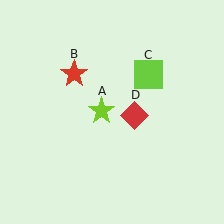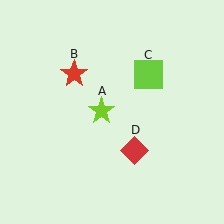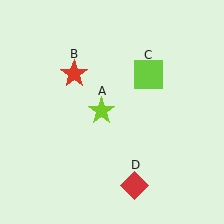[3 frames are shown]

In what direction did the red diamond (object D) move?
The red diamond (object D) moved down.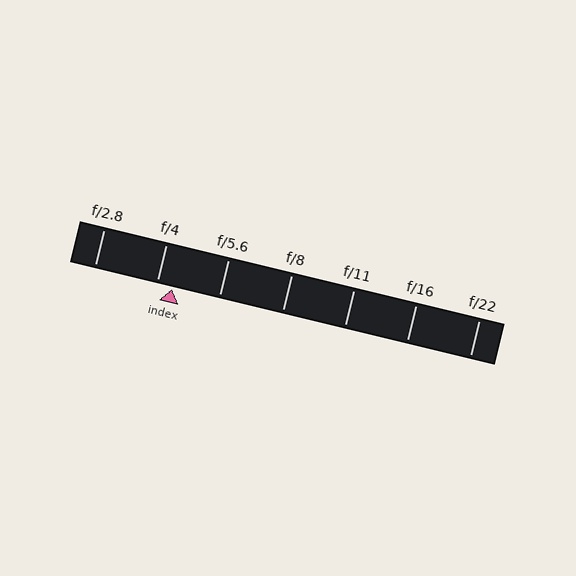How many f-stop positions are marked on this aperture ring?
There are 7 f-stop positions marked.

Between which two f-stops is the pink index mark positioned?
The index mark is between f/4 and f/5.6.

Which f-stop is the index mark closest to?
The index mark is closest to f/4.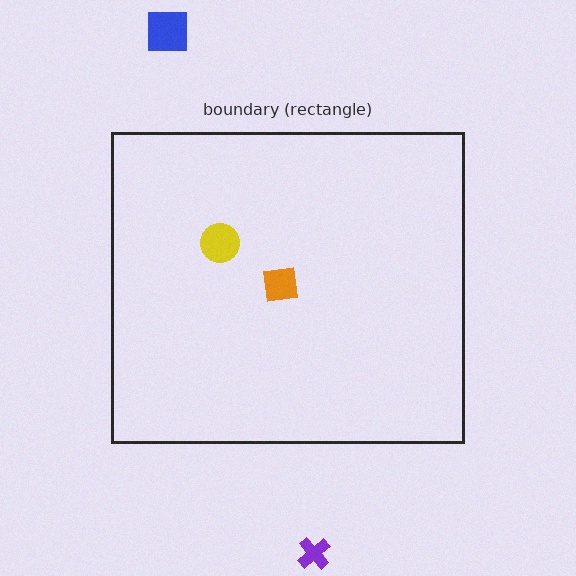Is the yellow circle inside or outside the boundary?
Inside.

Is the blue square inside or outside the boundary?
Outside.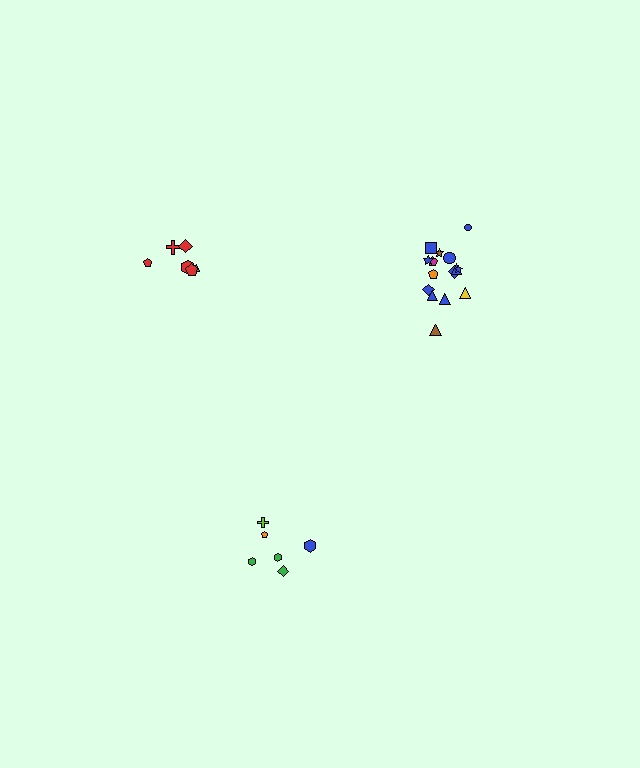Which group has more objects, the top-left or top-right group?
The top-right group.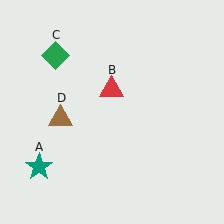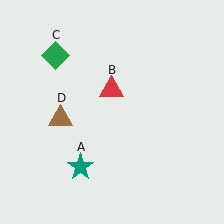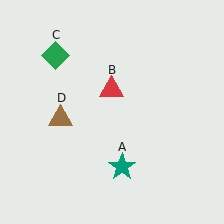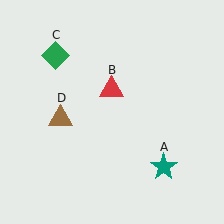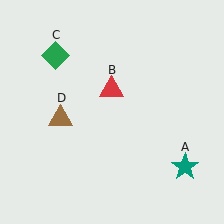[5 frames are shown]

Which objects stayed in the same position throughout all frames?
Red triangle (object B) and green diamond (object C) and brown triangle (object D) remained stationary.